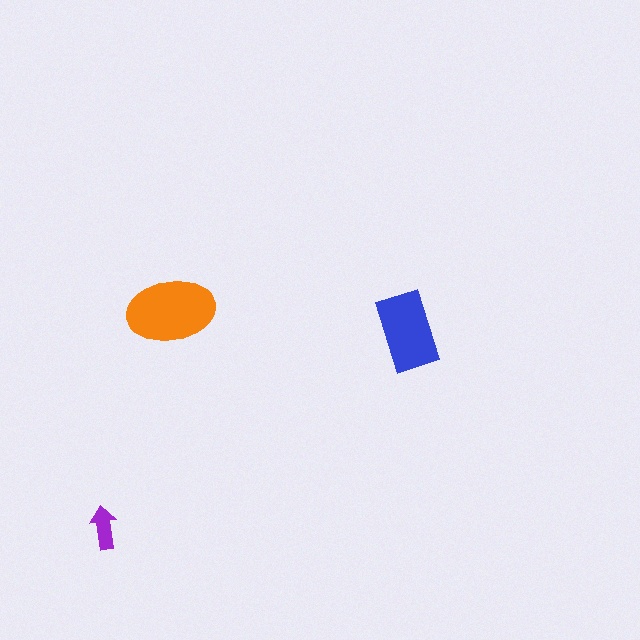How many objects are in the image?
There are 3 objects in the image.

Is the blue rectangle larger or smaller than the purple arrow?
Larger.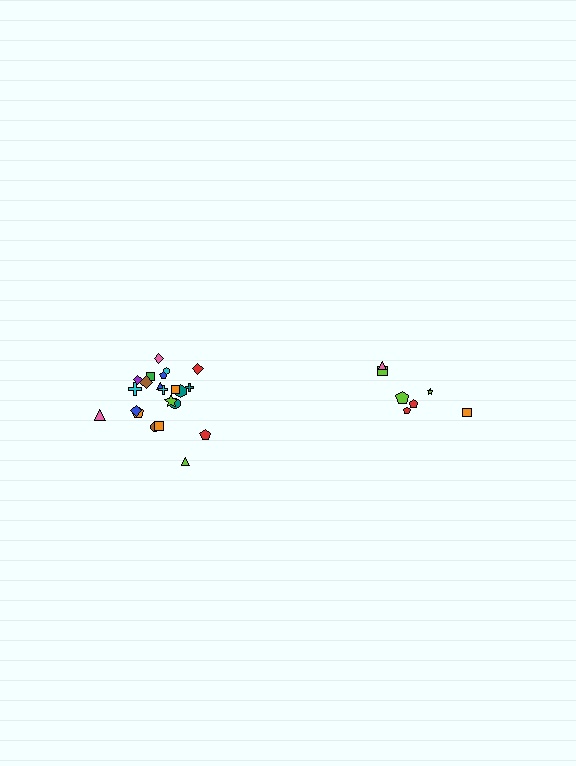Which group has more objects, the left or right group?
The left group.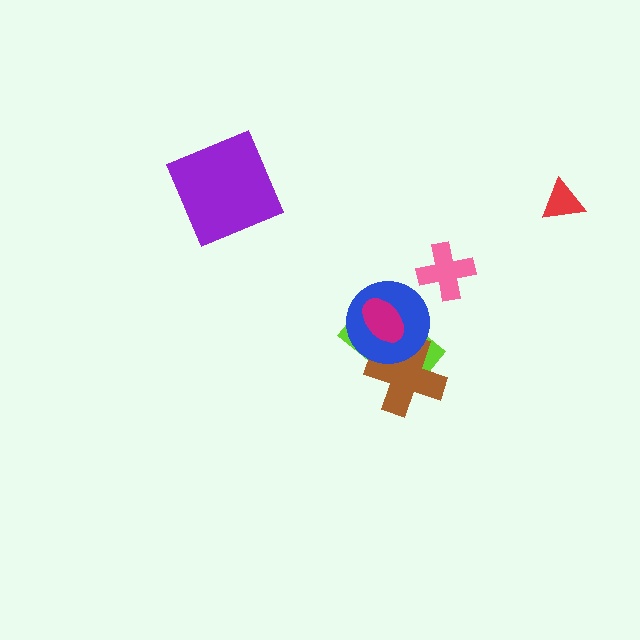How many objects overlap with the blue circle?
3 objects overlap with the blue circle.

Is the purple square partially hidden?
No, no other shape covers it.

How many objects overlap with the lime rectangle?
3 objects overlap with the lime rectangle.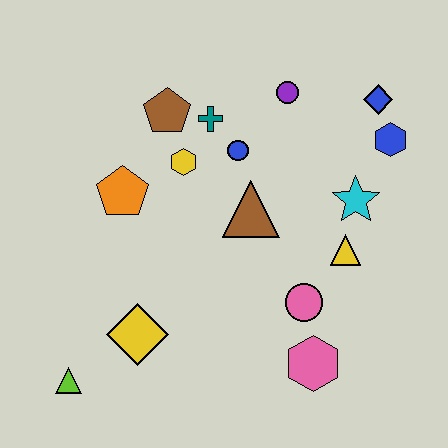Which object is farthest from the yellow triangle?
The lime triangle is farthest from the yellow triangle.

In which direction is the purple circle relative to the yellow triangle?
The purple circle is above the yellow triangle.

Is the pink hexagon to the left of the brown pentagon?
No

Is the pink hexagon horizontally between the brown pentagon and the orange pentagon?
No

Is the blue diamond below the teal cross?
No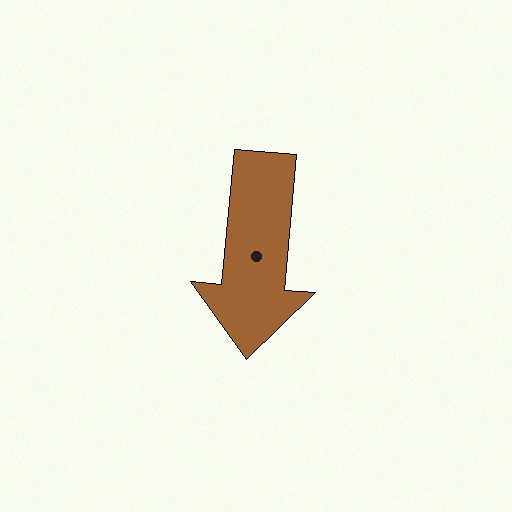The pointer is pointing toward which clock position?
Roughly 6 o'clock.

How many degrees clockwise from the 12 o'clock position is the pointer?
Approximately 185 degrees.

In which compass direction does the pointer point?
South.